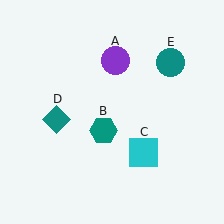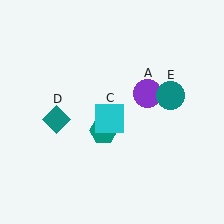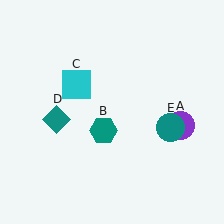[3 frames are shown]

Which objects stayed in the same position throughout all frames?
Teal hexagon (object B) and teal diamond (object D) remained stationary.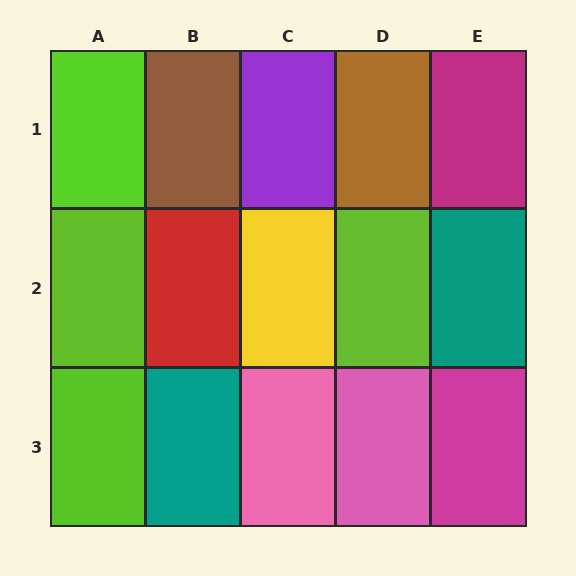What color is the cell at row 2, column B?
Red.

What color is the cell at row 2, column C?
Yellow.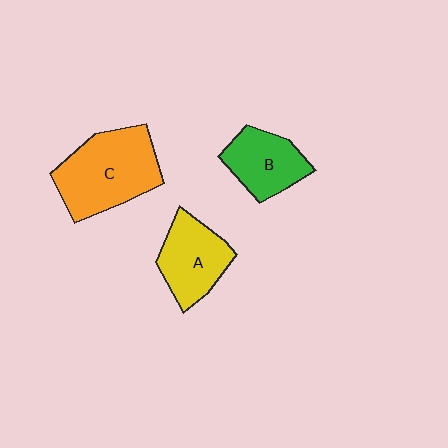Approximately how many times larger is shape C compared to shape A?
Approximately 1.5 times.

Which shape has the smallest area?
Shape B (green).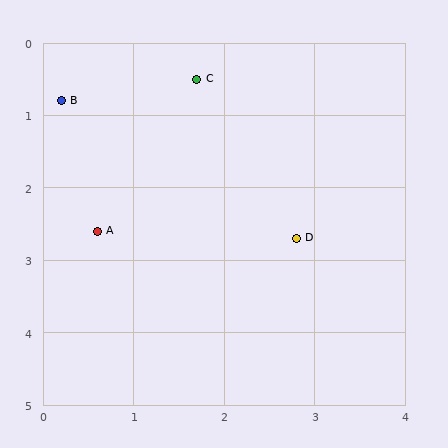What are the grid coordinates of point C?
Point C is at approximately (1.7, 0.5).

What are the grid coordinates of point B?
Point B is at approximately (0.2, 0.8).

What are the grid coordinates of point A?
Point A is at approximately (0.6, 2.6).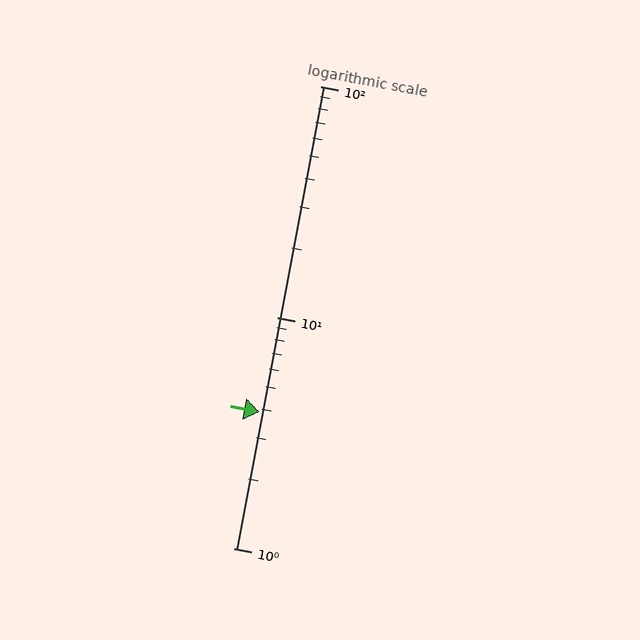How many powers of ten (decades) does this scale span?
The scale spans 2 decades, from 1 to 100.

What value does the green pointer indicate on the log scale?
The pointer indicates approximately 3.9.